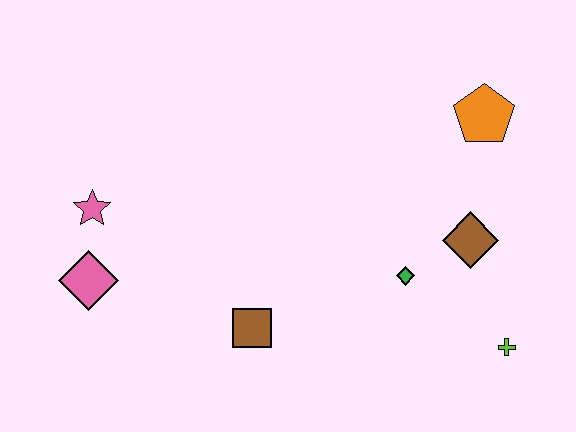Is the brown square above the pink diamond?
No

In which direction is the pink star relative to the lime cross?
The pink star is to the left of the lime cross.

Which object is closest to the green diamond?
The brown diamond is closest to the green diamond.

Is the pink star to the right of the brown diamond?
No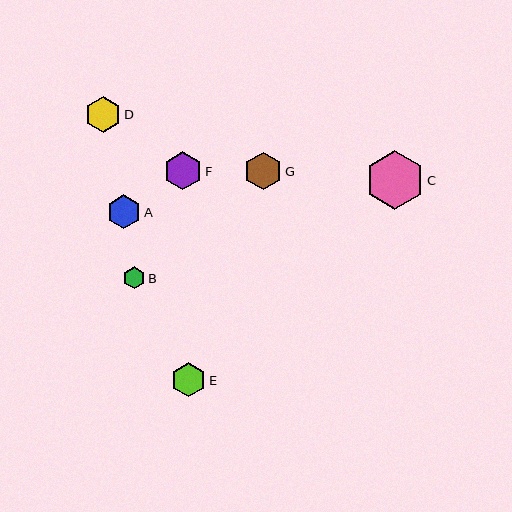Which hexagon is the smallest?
Hexagon B is the smallest with a size of approximately 22 pixels.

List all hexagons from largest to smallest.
From largest to smallest: C, F, G, D, E, A, B.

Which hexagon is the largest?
Hexagon C is the largest with a size of approximately 59 pixels.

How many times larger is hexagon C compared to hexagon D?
Hexagon C is approximately 1.6 times the size of hexagon D.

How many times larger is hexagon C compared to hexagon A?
Hexagon C is approximately 1.7 times the size of hexagon A.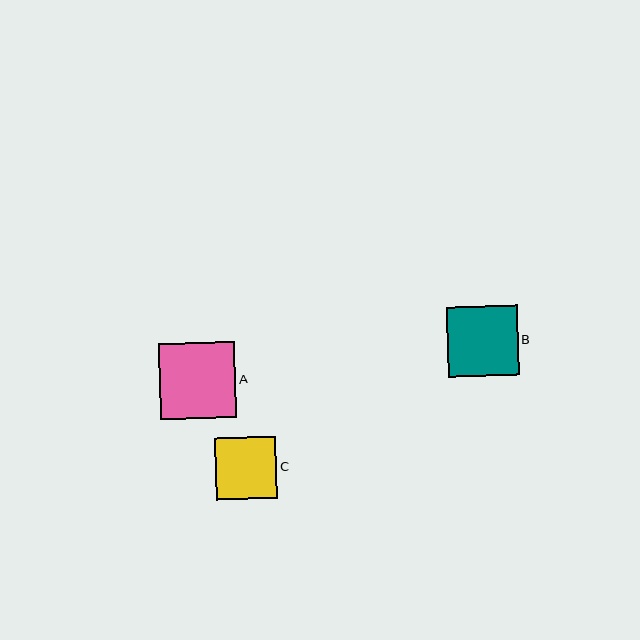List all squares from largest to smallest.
From largest to smallest: A, B, C.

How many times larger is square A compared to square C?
Square A is approximately 1.2 times the size of square C.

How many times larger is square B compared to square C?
Square B is approximately 1.1 times the size of square C.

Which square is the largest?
Square A is the largest with a size of approximately 76 pixels.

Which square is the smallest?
Square C is the smallest with a size of approximately 62 pixels.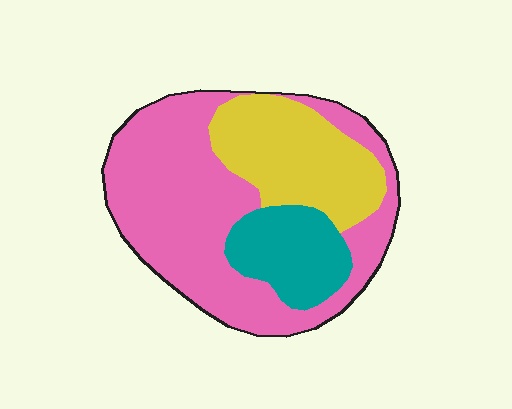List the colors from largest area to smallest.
From largest to smallest: pink, yellow, teal.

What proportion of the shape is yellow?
Yellow takes up about one quarter (1/4) of the shape.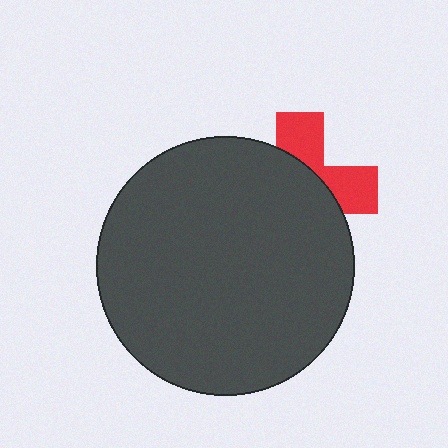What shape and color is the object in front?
The object in front is a dark gray circle.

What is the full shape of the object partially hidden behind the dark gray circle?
The partially hidden object is a red cross.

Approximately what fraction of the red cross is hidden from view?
Roughly 64% of the red cross is hidden behind the dark gray circle.